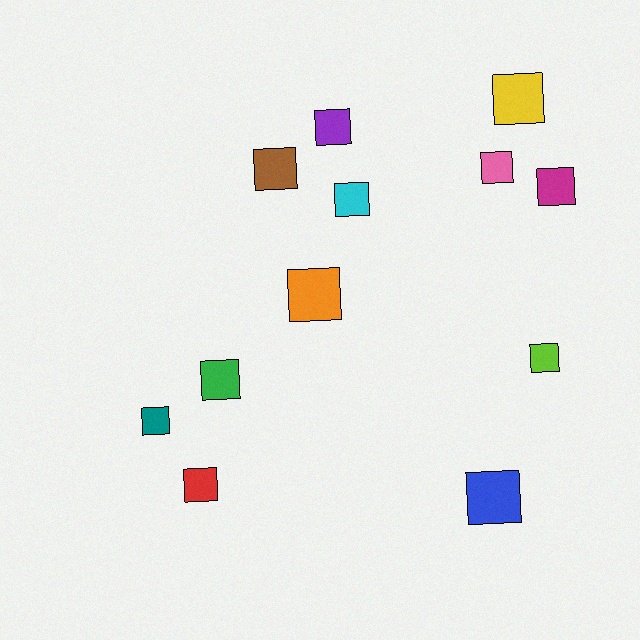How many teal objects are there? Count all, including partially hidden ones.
There is 1 teal object.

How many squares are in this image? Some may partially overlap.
There are 12 squares.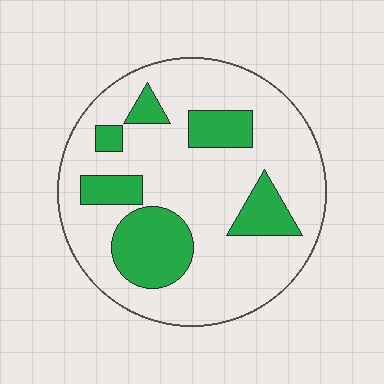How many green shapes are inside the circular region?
6.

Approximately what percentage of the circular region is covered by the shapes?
Approximately 25%.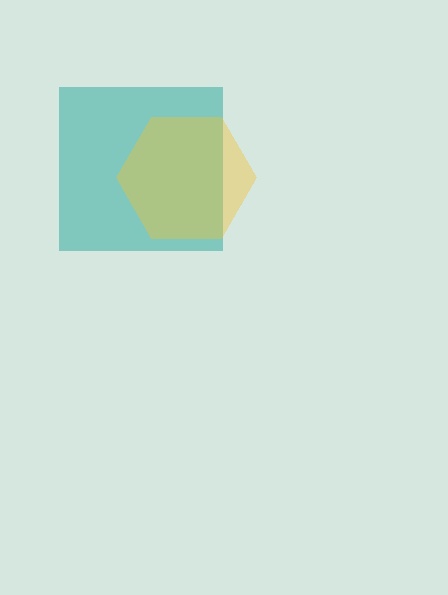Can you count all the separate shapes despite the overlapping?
Yes, there are 2 separate shapes.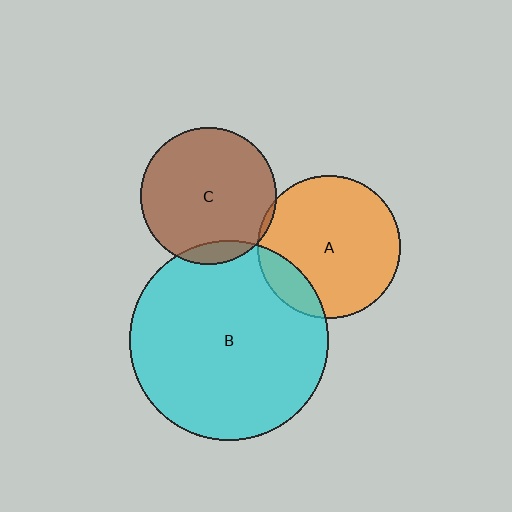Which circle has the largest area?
Circle B (cyan).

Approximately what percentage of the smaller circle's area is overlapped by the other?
Approximately 15%.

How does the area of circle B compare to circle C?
Approximately 2.1 times.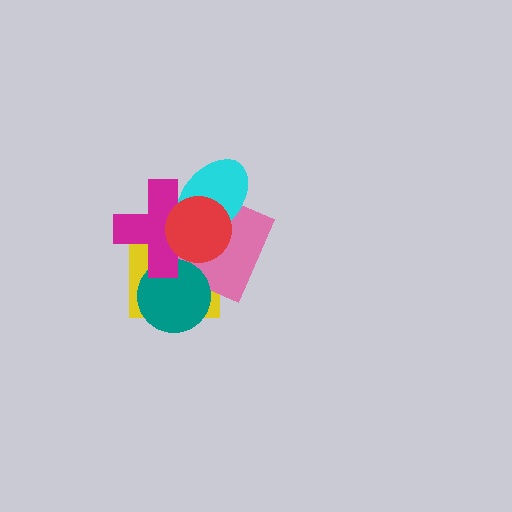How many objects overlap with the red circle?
4 objects overlap with the red circle.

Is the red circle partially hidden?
No, no other shape covers it.